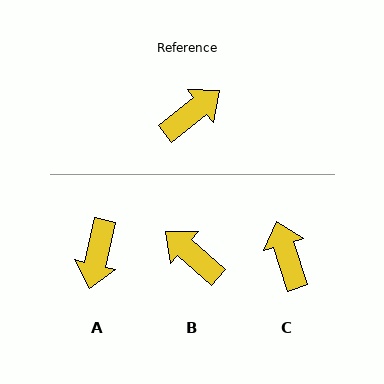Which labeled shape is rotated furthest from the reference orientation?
A, about 141 degrees away.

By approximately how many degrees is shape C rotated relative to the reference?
Approximately 69 degrees counter-clockwise.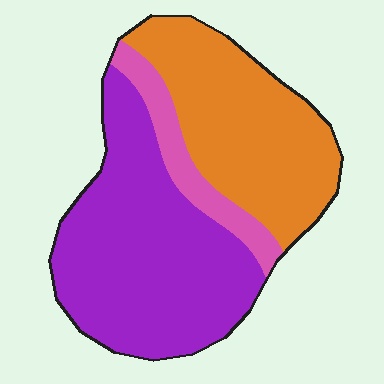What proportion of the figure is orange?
Orange covers roughly 40% of the figure.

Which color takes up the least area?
Pink, at roughly 10%.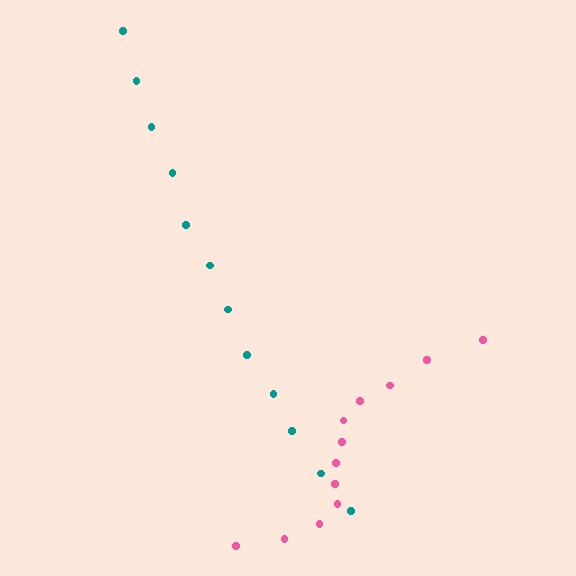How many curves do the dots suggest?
There are 2 distinct paths.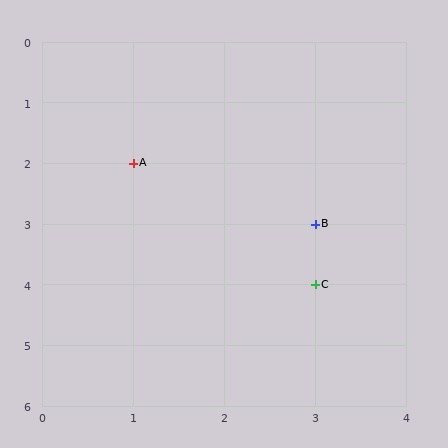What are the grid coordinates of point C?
Point C is at grid coordinates (3, 4).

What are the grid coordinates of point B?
Point B is at grid coordinates (3, 3).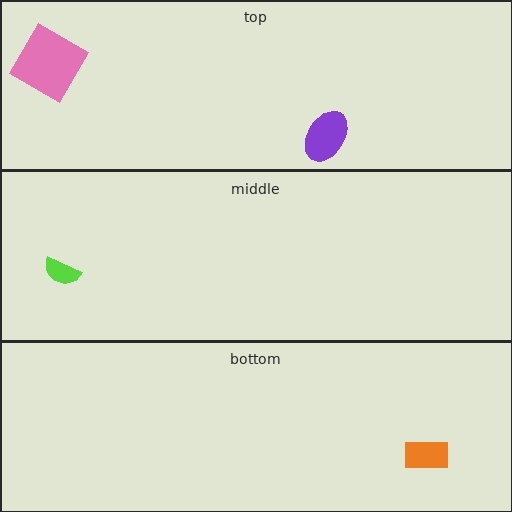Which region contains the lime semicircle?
The middle region.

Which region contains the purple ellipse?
The top region.